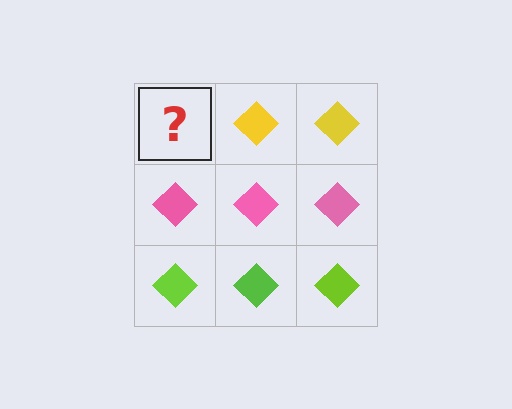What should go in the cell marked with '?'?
The missing cell should contain a yellow diamond.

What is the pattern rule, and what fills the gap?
The rule is that each row has a consistent color. The gap should be filled with a yellow diamond.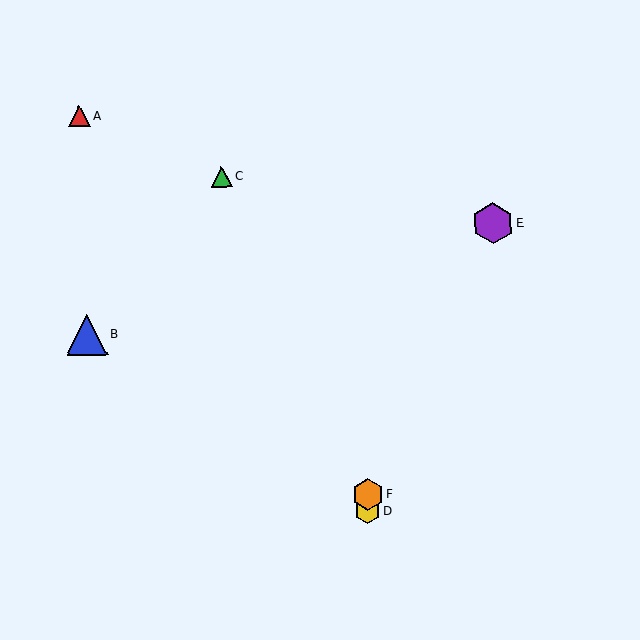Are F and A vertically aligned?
No, F is at x≈368 and A is at x≈79.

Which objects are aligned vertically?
Objects D, F are aligned vertically.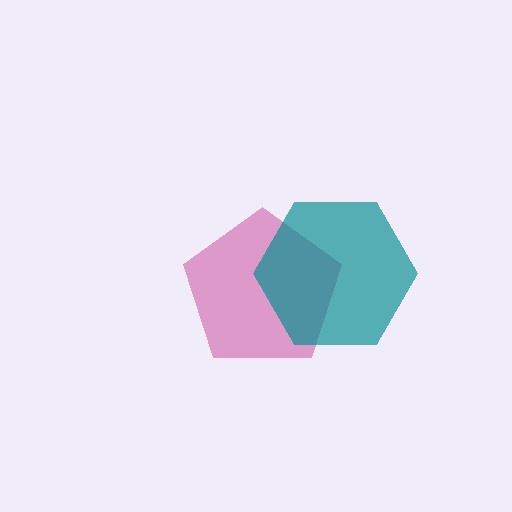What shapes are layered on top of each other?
The layered shapes are: a magenta pentagon, a teal hexagon.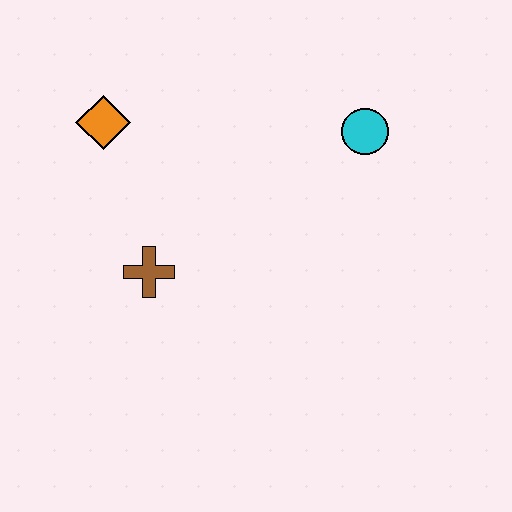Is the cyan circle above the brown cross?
Yes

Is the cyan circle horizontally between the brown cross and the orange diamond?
No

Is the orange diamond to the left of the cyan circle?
Yes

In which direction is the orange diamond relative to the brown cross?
The orange diamond is above the brown cross.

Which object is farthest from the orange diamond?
The cyan circle is farthest from the orange diamond.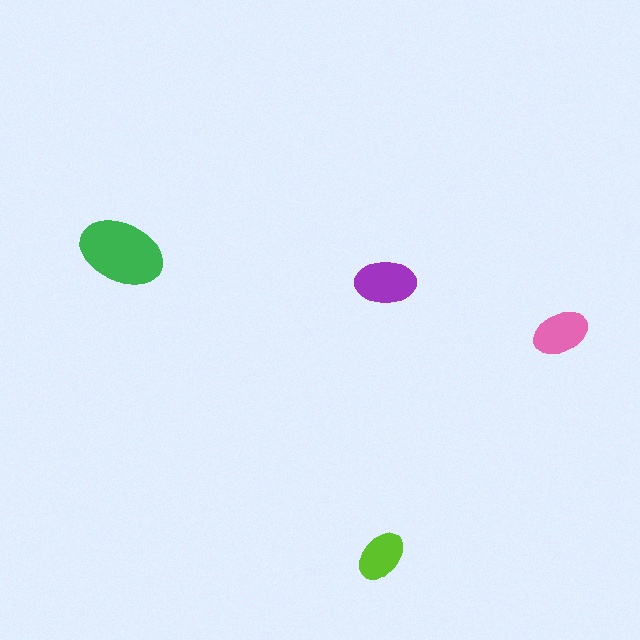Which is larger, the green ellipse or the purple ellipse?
The green one.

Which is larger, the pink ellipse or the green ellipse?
The green one.